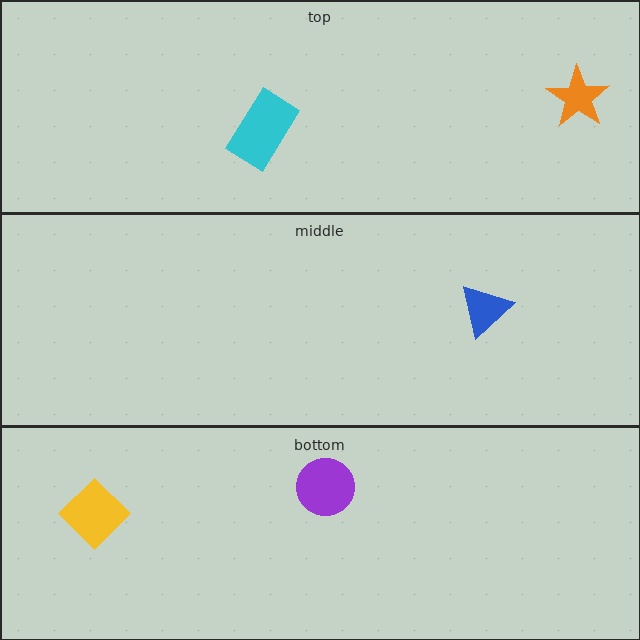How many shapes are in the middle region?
1.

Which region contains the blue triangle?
The middle region.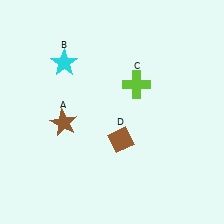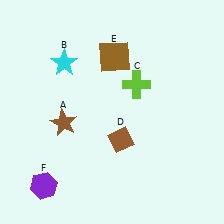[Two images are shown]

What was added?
A brown square (E), a purple hexagon (F) were added in Image 2.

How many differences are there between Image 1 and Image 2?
There are 2 differences between the two images.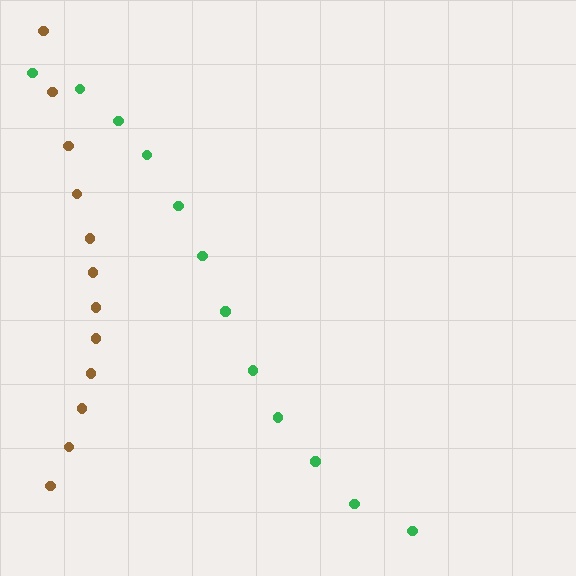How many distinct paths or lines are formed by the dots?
There are 2 distinct paths.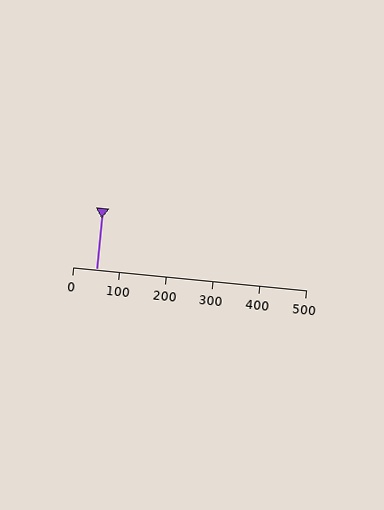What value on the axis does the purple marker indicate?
The marker indicates approximately 50.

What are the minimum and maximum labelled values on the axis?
The axis runs from 0 to 500.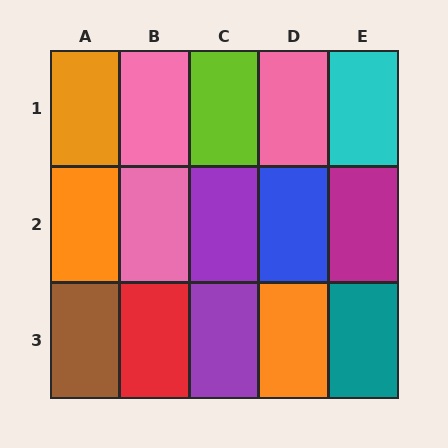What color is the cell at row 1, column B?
Pink.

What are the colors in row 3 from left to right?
Brown, red, purple, orange, teal.